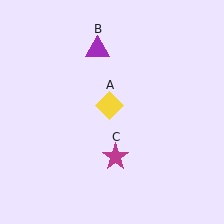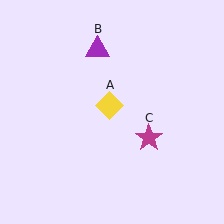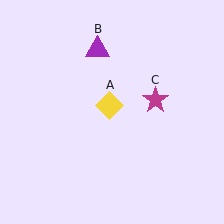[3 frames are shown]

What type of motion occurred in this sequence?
The magenta star (object C) rotated counterclockwise around the center of the scene.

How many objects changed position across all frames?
1 object changed position: magenta star (object C).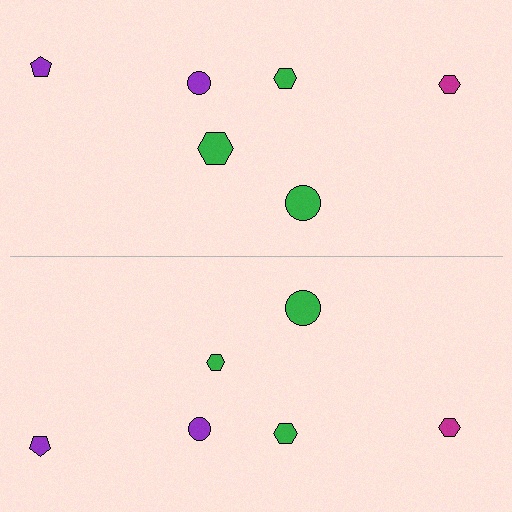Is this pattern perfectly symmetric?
No, the pattern is not perfectly symmetric. The green hexagon on the bottom side has a different size than its mirror counterpart.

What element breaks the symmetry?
The green hexagon on the bottom side has a different size than its mirror counterpart.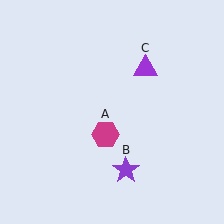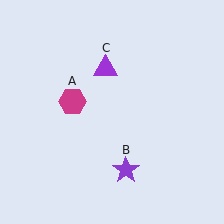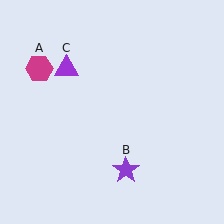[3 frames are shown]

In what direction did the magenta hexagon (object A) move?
The magenta hexagon (object A) moved up and to the left.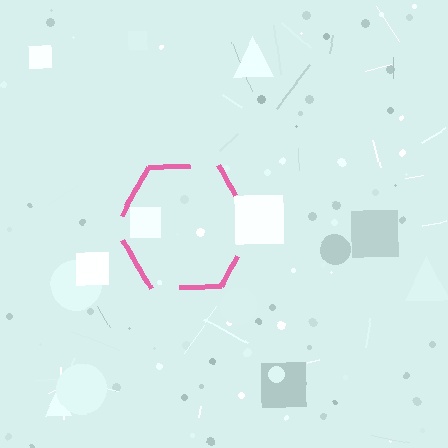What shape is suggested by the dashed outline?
The dashed outline suggests a hexagon.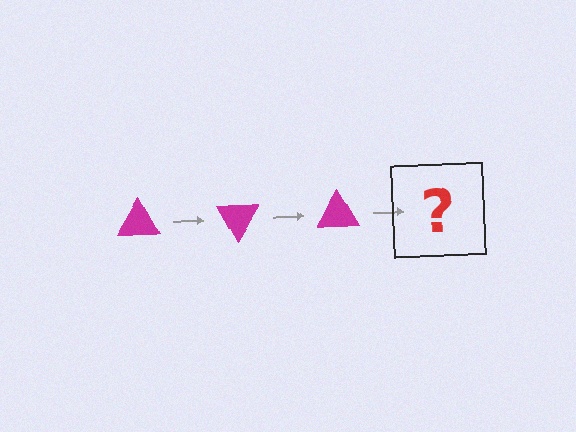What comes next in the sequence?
The next element should be a magenta triangle rotated 180 degrees.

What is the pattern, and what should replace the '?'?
The pattern is that the triangle rotates 60 degrees each step. The '?' should be a magenta triangle rotated 180 degrees.